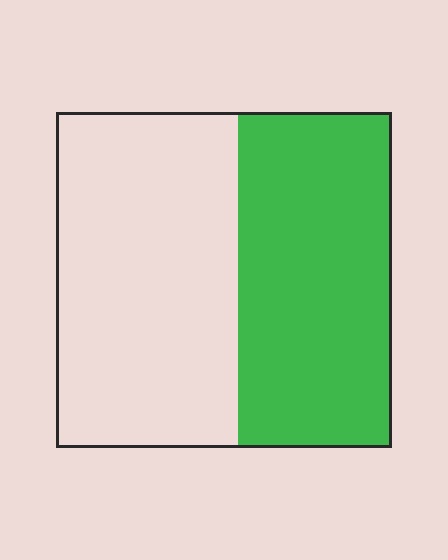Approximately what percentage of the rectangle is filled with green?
Approximately 45%.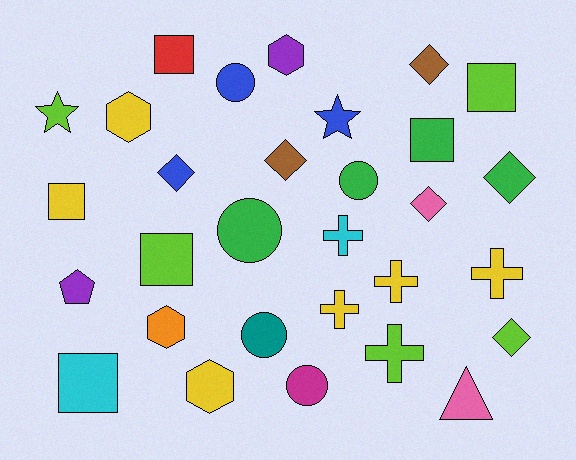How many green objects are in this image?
There are 4 green objects.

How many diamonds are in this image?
There are 6 diamonds.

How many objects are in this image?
There are 30 objects.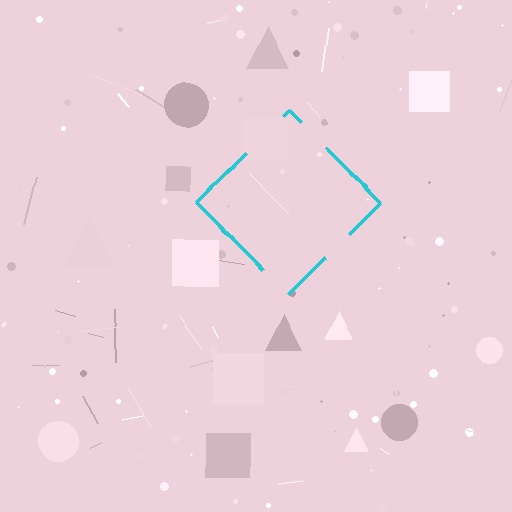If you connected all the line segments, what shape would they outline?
They would outline a diamond.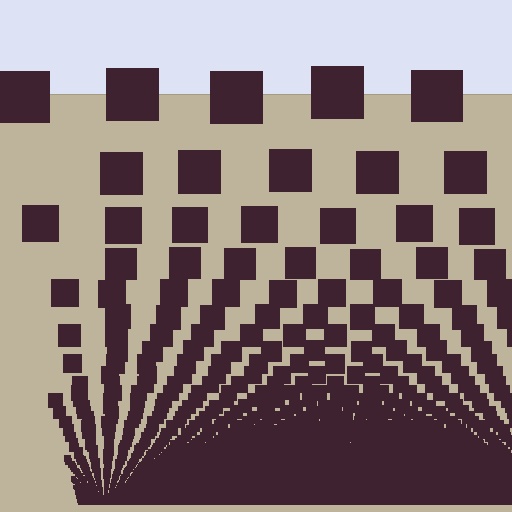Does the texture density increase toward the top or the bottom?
Density increases toward the bottom.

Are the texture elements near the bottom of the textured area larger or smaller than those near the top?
Smaller. The gradient is inverted — elements near the bottom are smaller and denser.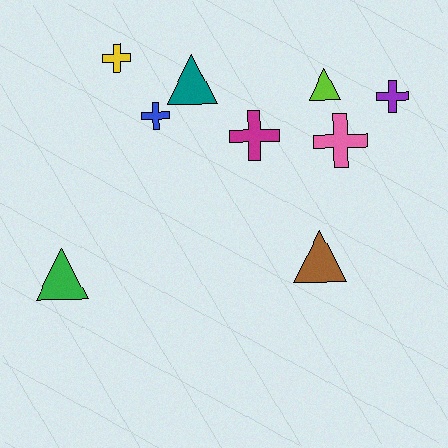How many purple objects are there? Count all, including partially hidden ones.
There is 1 purple object.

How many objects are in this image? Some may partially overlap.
There are 9 objects.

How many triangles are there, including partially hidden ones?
There are 4 triangles.